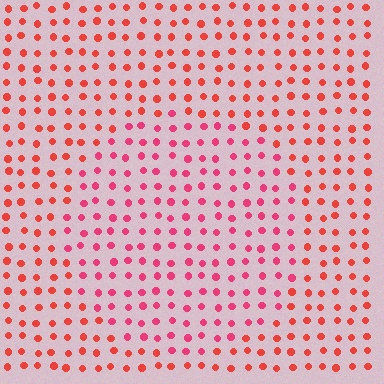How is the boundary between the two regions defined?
The boundary is defined purely by a slight shift in hue (about 24 degrees). Spacing, size, and orientation are identical on both sides.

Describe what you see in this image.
The image is filled with small red elements in a uniform arrangement. A circle-shaped region is visible where the elements are tinted to a slightly different hue, forming a subtle color boundary.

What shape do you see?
I see a circle.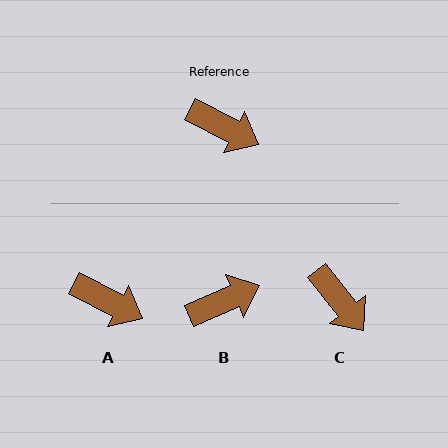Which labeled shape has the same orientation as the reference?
A.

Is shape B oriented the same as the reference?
No, it is off by about 51 degrees.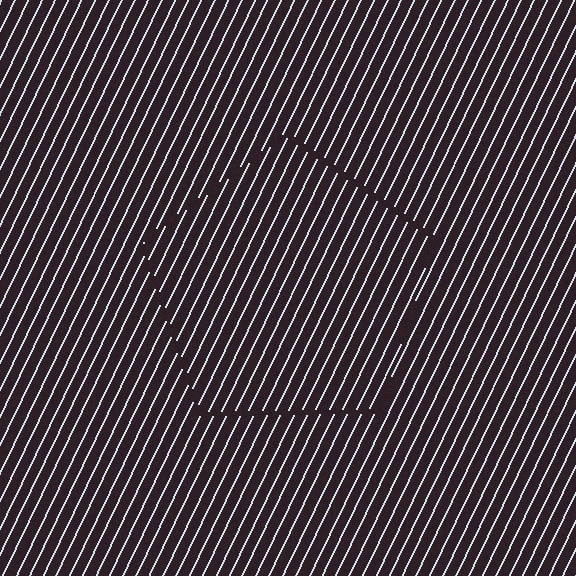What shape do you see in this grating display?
An illusory pentagon. The interior of the shape contains the same grating, shifted by half a period — the contour is defined by the phase discontinuity where line-ends from the inner and outer gratings abut.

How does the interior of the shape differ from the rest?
The interior of the shape contains the same grating, shifted by half a period — the contour is defined by the phase discontinuity where line-ends from the inner and outer gratings abut.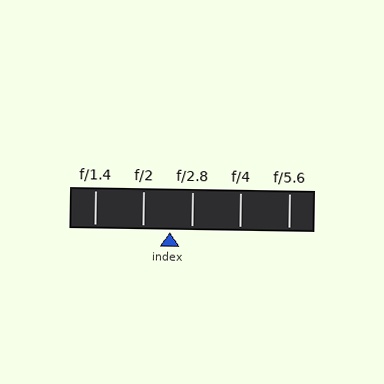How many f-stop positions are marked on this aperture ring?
There are 5 f-stop positions marked.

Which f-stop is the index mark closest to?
The index mark is closest to f/2.8.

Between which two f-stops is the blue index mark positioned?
The index mark is between f/2 and f/2.8.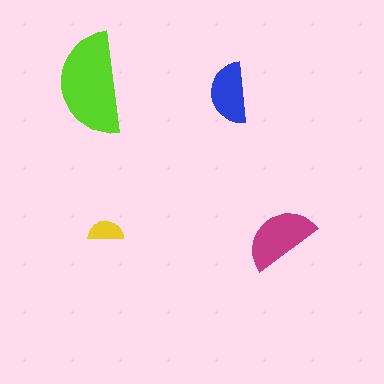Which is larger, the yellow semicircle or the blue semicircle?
The blue one.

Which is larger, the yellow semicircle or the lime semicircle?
The lime one.